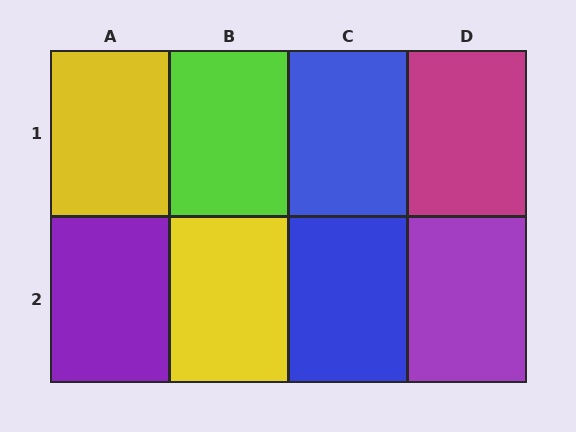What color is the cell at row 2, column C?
Blue.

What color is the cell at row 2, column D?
Purple.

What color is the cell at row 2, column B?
Yellow.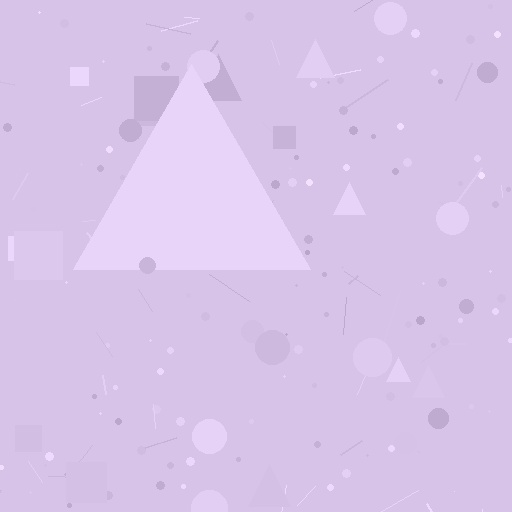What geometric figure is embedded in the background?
A triangle is embedded in the background.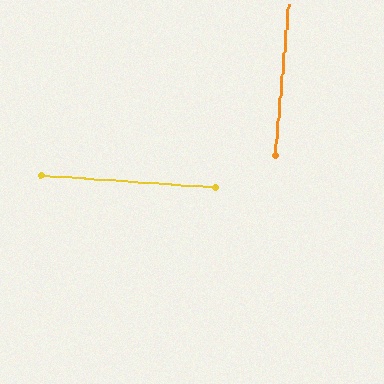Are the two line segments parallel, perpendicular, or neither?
Perpendicular — they meet at approximately 89°.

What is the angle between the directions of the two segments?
Approximately 89 degrees.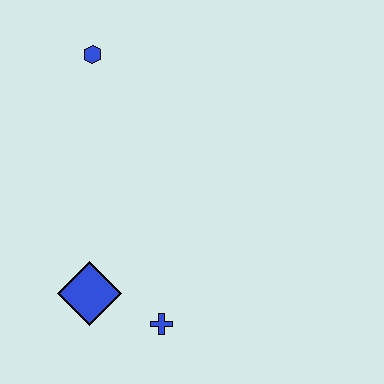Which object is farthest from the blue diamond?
The blue hexagon is farthest from the blue diamond.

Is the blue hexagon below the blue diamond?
No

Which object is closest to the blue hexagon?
The blue diamond is closest to the blue hexagon.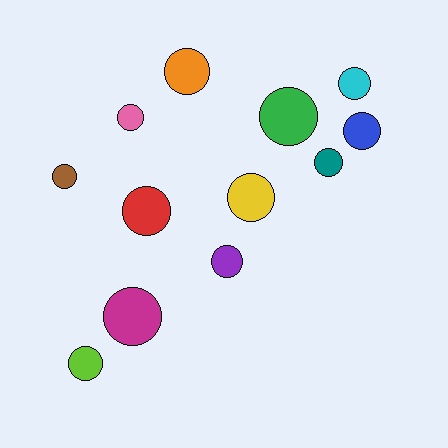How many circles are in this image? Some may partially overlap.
There are 12 circles.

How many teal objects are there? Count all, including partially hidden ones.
There is 1 teal object.